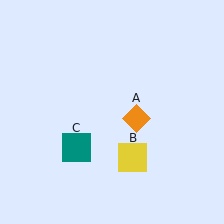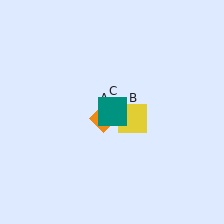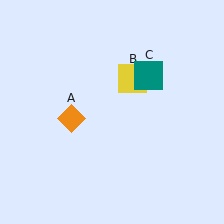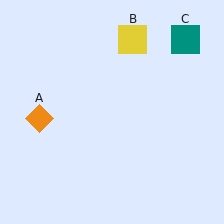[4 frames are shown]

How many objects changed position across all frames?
3 objects changed position: orange diamond (object A), yellow square (object B), teal square (object C).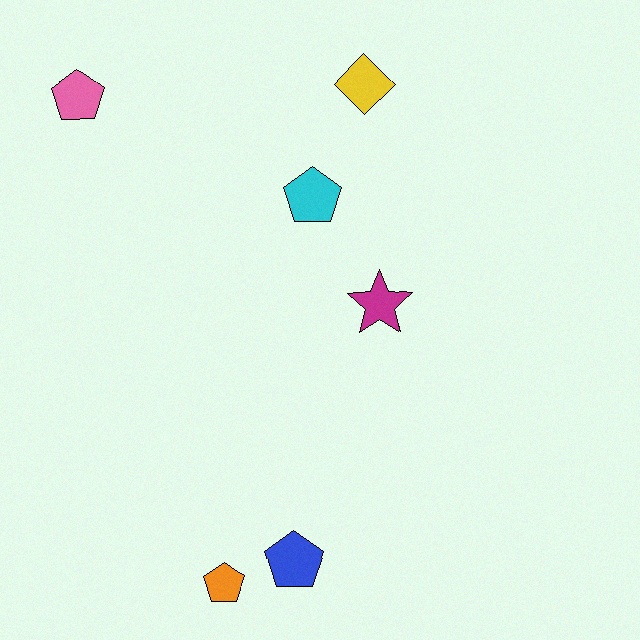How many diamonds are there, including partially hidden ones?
There is 1 diamond.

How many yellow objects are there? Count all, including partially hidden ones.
There is 1 yellow object.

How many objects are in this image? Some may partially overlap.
There are 6 objects.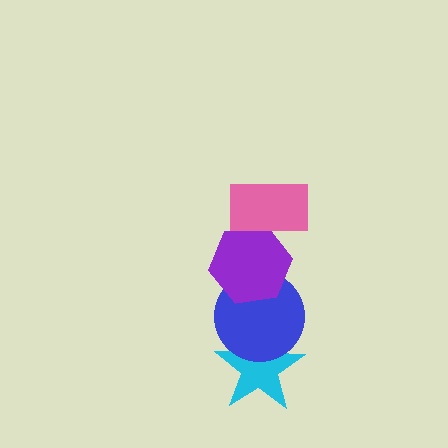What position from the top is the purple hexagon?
The purple hexagon is 2nd from the top.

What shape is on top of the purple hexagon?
The pink rectangle is on top of the purple hexagon.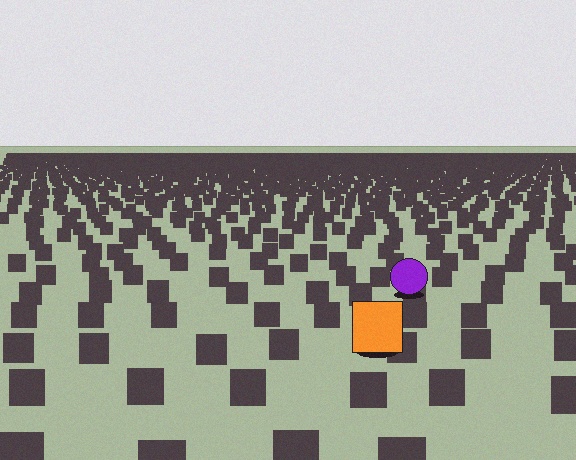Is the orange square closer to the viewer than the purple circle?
Yes. The orange square is closer — you can tell from the texture gradient: the ground texture is coarser near it.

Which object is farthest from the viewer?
The purple circle is farthest from the viewer. It appears smaller and the ground texture around it is denser.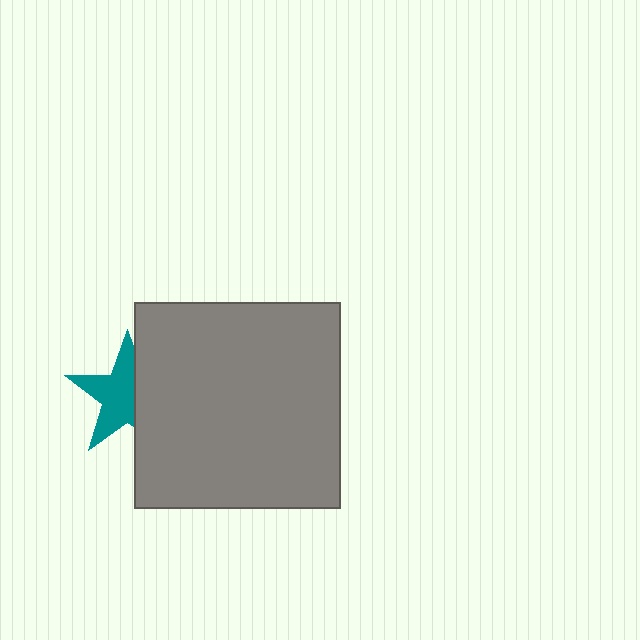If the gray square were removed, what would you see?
You would see the complete teal star.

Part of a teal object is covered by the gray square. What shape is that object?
It is a star.